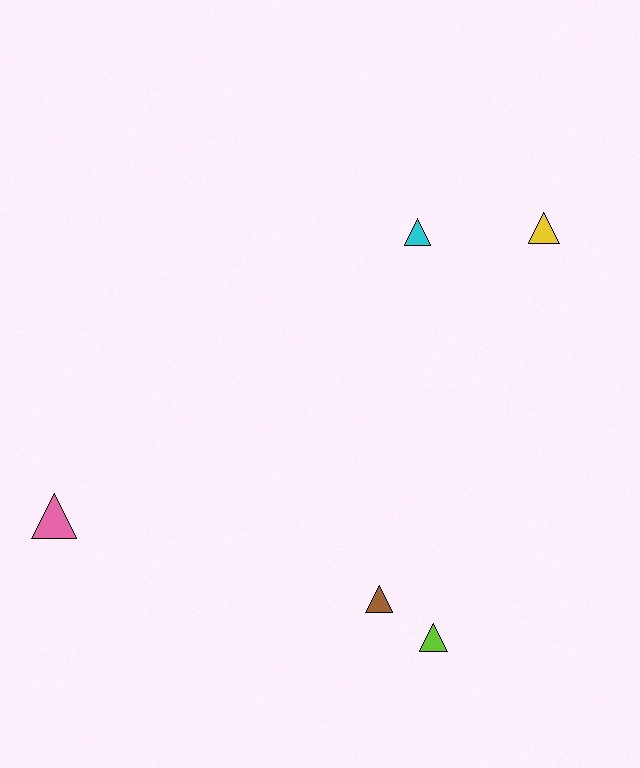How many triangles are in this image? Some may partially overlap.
There are 5 triangles.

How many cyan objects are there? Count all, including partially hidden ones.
There is 1 cyan object.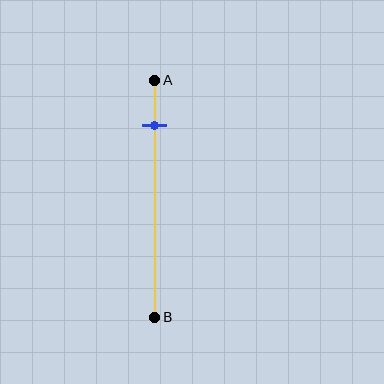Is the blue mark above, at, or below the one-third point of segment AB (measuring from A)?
The blue mark is above the one-third point of segment AB.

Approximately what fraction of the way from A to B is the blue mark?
The blue mark is approximately 20% of the way from A to B.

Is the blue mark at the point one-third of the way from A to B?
No, the mark is at about 20% from A, not at the 33% one-third point.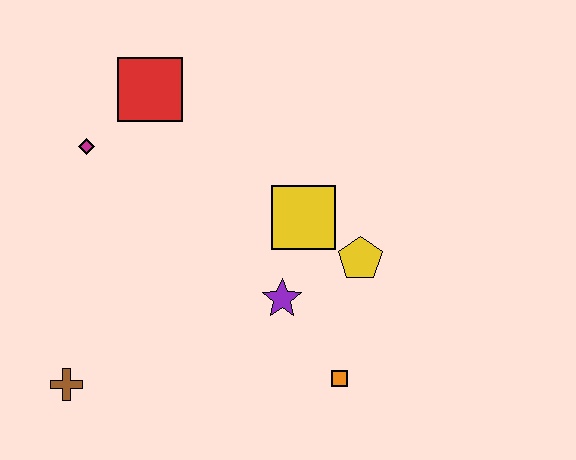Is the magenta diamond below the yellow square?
No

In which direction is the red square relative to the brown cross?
The red square is above the brown cross.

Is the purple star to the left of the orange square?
Yes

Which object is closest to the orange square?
The purple star is closest to the orange square.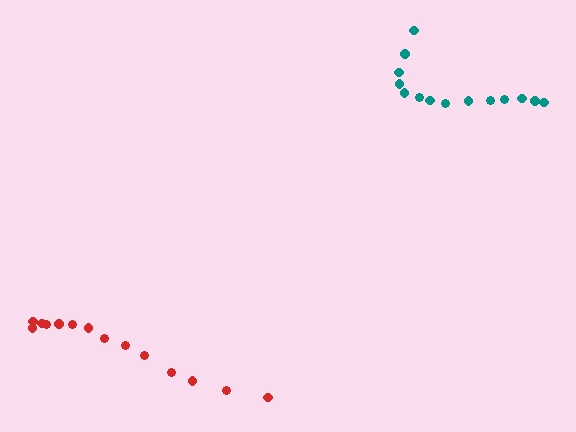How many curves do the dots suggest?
There are 2 distinct paths.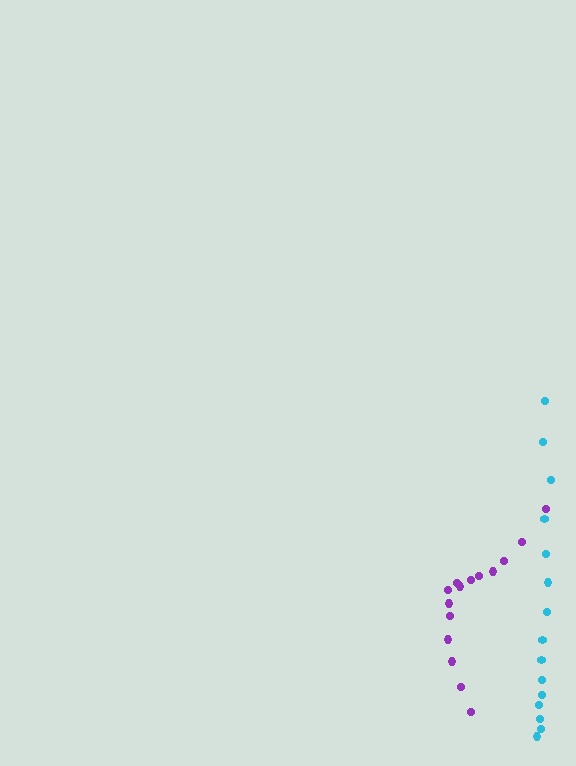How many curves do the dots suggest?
There are 2 distinct paths.